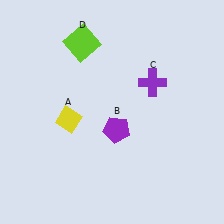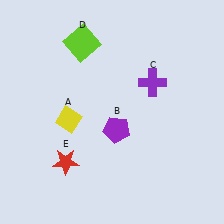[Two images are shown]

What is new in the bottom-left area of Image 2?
A red star (E) was added in the bottom-left area of Image 2.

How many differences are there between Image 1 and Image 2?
There is 1 difference between the two images.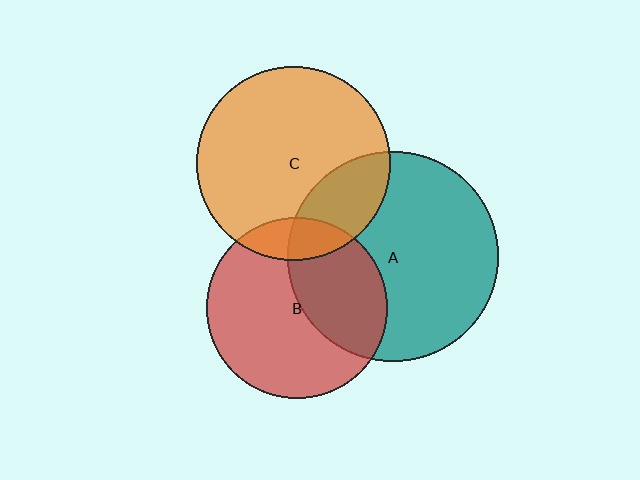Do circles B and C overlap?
Yes.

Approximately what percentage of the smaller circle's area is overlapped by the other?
Approximately 15%.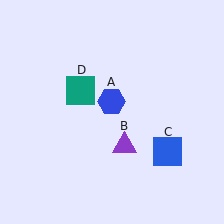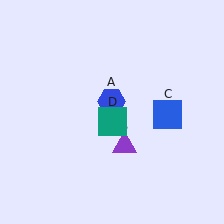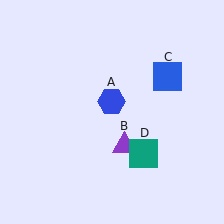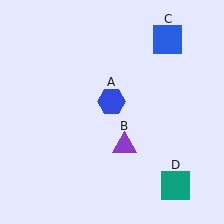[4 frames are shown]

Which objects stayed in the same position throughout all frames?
Blue hexagon (object A) and purple triangle (object B) remained stationary.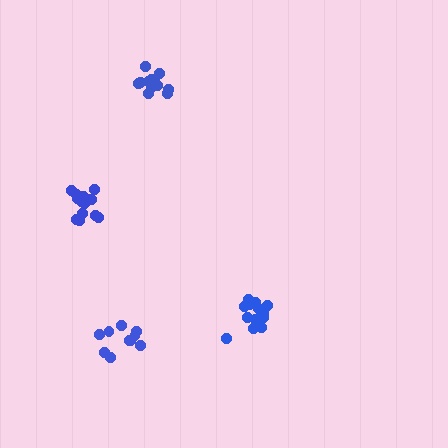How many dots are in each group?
Group 1: 10 dots, Group 2: 15 dots, Group 3: 13 dots, Group 4: 12 dots (50 total).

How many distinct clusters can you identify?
There are 4 distinct clusters.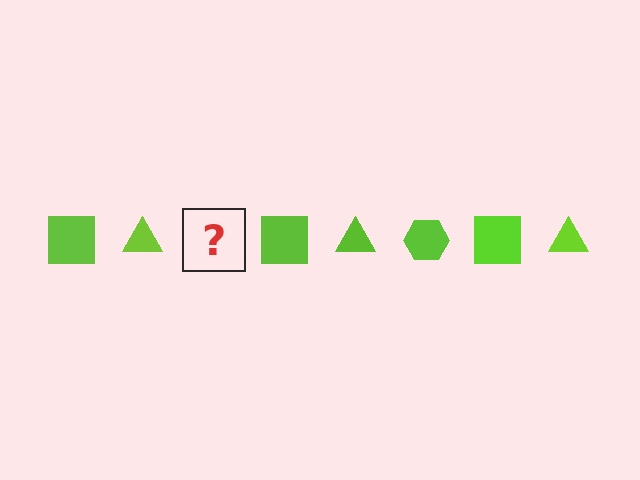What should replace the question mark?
The question mark should be replaced with a lime hexagon.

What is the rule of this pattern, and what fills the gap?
The rule is that the pattern cycles through square, triangle, hexagon shapes in lime. The gap should be filled with a lime hexagon.